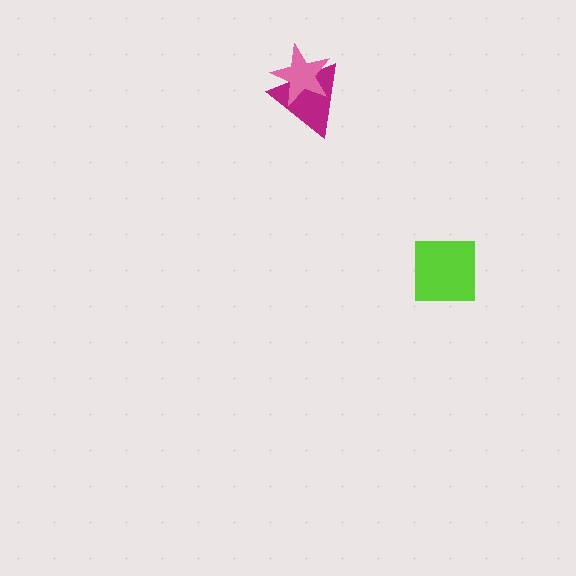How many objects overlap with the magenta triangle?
1 object overlaps with the magenta triangle.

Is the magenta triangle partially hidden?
Yes, it is partially covered by another shape.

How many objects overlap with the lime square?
0 objects overlap with the lime square.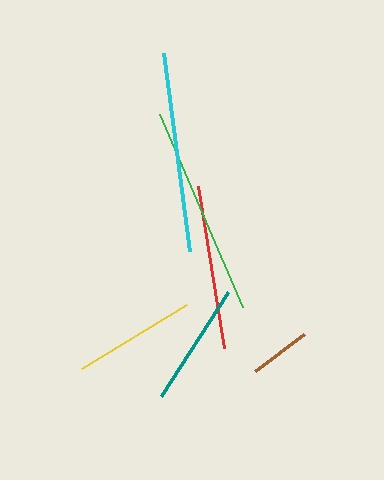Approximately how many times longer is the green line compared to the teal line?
The green line is approximately 1.7 times the length of the teal line.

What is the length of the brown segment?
The brown segment is approximately 62 pixels long.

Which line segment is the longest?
The green line is the longest at approximately 211 pixels.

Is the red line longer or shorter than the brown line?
The red line is longer than the brown line.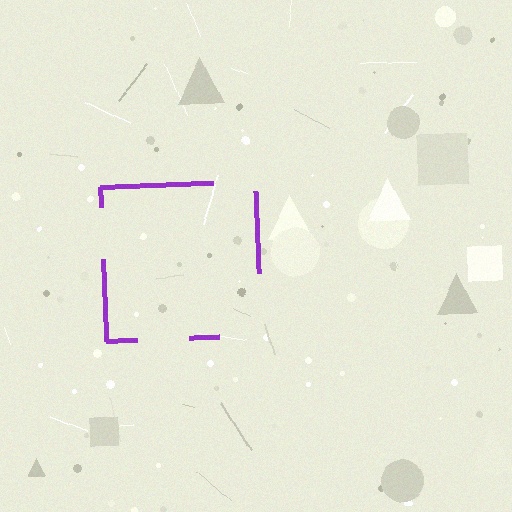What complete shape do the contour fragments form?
The contour fragments form a square.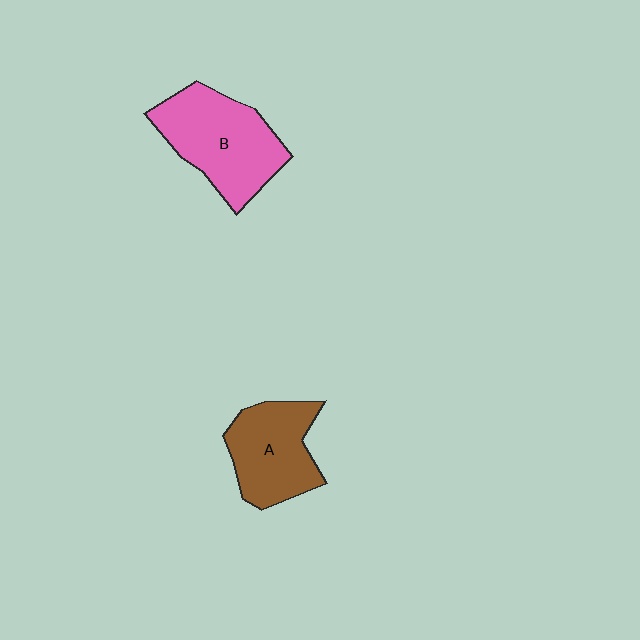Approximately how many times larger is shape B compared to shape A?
Approximately 1.3 times.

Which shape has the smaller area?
Shape A (brown).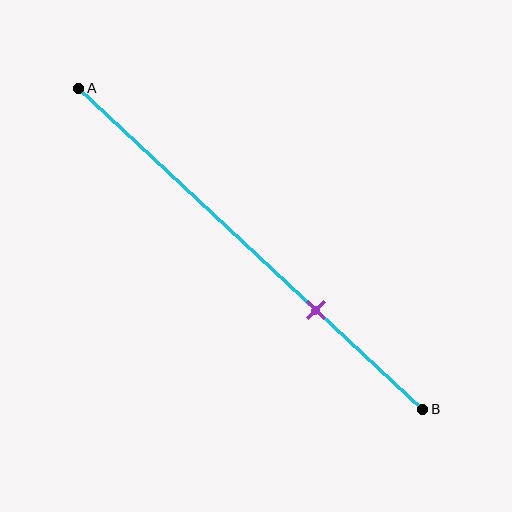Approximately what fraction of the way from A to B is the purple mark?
The purple mark is approximately 70% of the way from A to B.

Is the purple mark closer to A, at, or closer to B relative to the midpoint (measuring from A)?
The purple mark is closer to point B than the midpoint of segment AB.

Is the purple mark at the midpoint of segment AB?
No, the mark is at about 70% from A, not at the 50% midpoint.